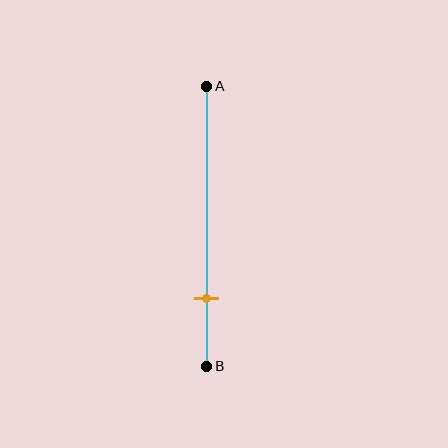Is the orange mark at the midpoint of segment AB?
No, the mark is at about 75% from A, not at the 50% midpoint.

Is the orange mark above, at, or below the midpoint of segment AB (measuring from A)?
The orange mark is below the midpoint of segment AB.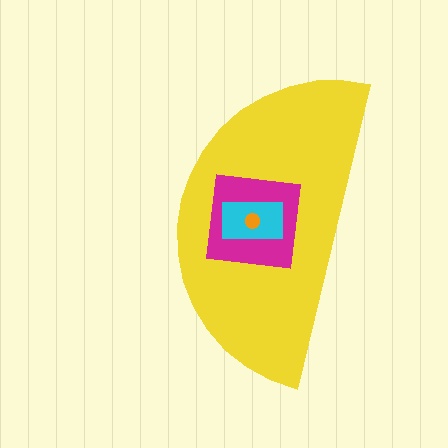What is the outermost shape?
The yellow semicircle.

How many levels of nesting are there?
4.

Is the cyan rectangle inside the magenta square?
Yes.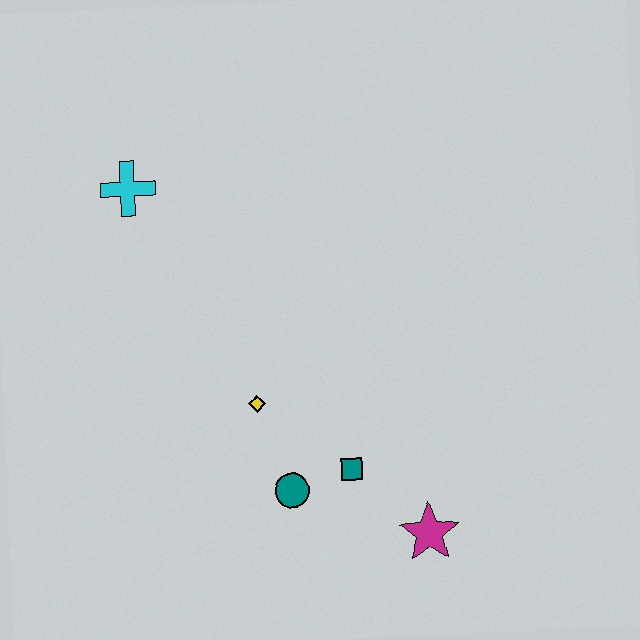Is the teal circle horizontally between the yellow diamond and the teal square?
Yes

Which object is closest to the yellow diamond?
The teal circle is closest to the yellow diamond.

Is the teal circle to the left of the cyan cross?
No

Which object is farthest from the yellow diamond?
The cyan cross is farthest from the yellow diamond.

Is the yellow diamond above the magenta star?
Yes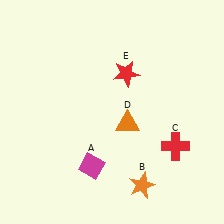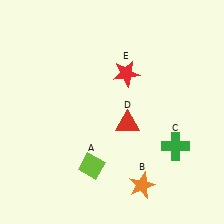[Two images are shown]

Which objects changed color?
A changed from magenta to lime. C changed from red to green. D changed from orange to red.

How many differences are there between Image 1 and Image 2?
There are 3 differences between the two images.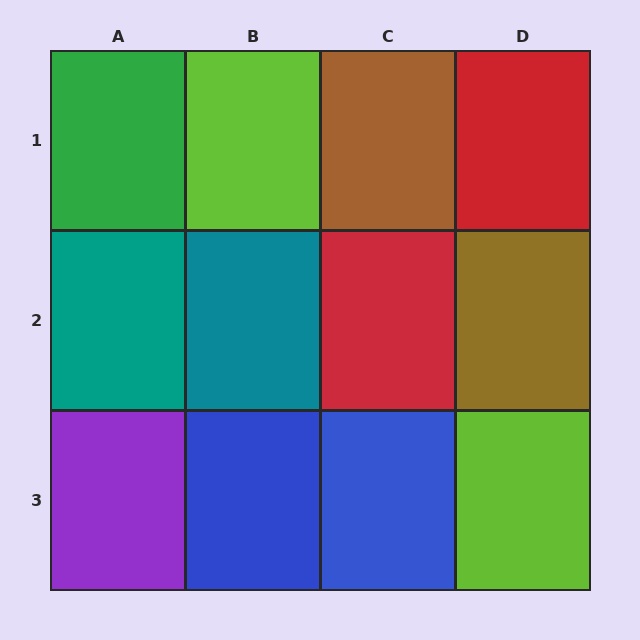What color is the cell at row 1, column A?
Green.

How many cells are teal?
2 cells are teal.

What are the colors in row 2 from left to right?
Teal, teal, red, brown.